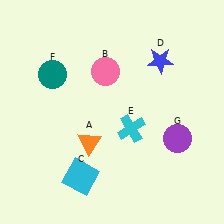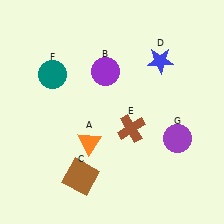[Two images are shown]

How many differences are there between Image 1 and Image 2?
There are 3 differences between the two images.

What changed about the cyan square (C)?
In Image 1, C is cyan. In Image 2, it changed to brown.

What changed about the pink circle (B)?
In Image 1, B is pink. In Image 2, it changed to purple.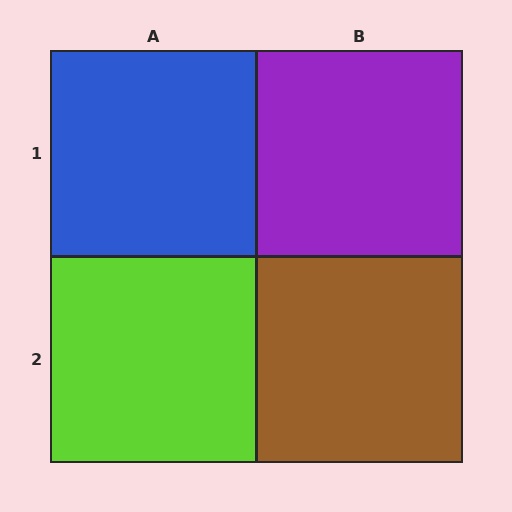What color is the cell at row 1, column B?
Purple.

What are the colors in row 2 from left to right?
Lime, brown.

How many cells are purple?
1 cell is purple.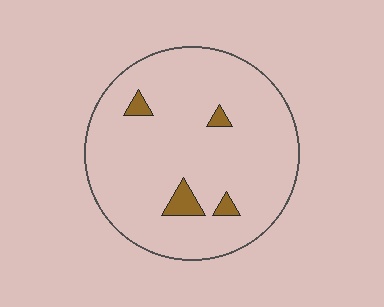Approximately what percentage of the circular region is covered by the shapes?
Approximately 5%.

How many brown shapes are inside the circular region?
4.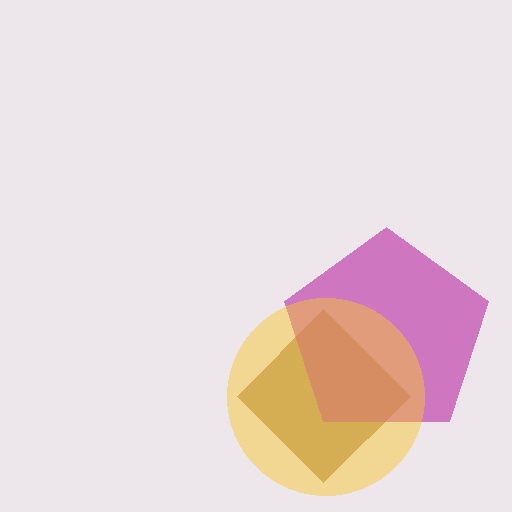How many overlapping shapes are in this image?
There are 3 overlapping shapes in the image.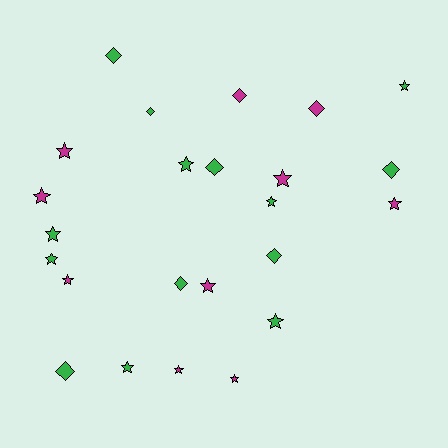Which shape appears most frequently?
Star, with 15 objects.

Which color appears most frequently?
Green, with 14 objects.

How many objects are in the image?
There are 24 objects.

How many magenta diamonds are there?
There are 2 magenta diamonds.